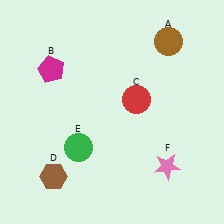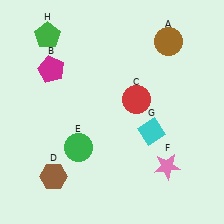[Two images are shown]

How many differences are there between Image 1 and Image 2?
There are 2 differences between the two images.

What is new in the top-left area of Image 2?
A green pentagon (H) was added in the top-left area of Image 2.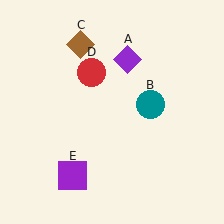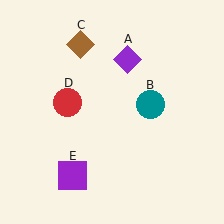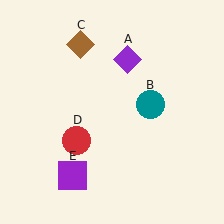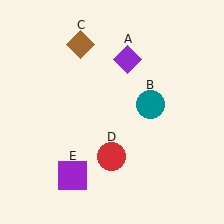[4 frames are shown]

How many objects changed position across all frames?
1 object changed position: red circle (object D).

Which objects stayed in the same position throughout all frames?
Purple diamond (object A) and teal circle (object B) and brown diamond (object C) and purple square (object E) remained stationary.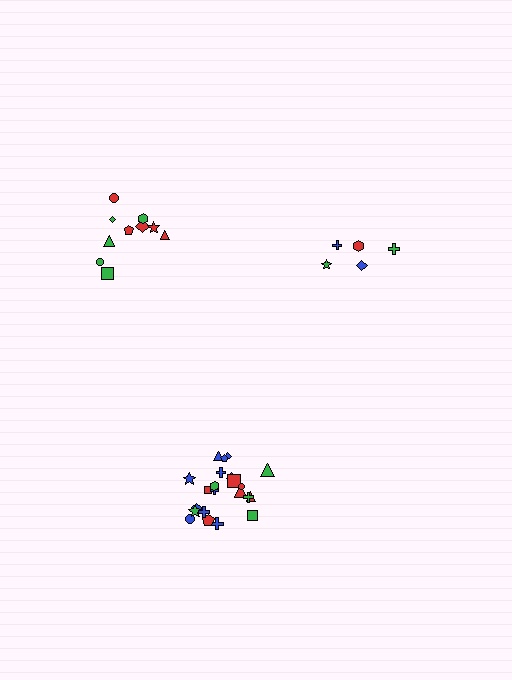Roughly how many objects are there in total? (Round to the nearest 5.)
Roughly 35 objects in total.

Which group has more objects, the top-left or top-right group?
The top-left group.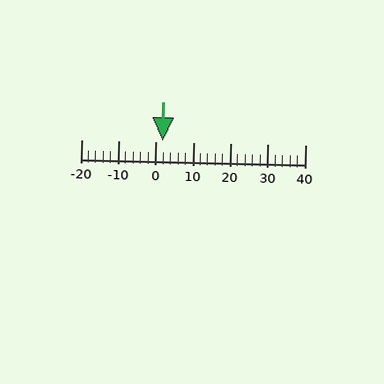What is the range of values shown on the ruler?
The ruler shows values from -20 to 40.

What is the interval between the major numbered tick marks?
The major tick marks are spaced 10 units apart.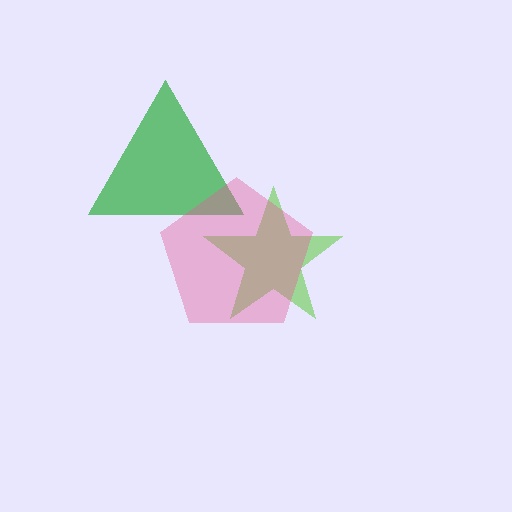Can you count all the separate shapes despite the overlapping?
Yes, there are 3 separate shapes.